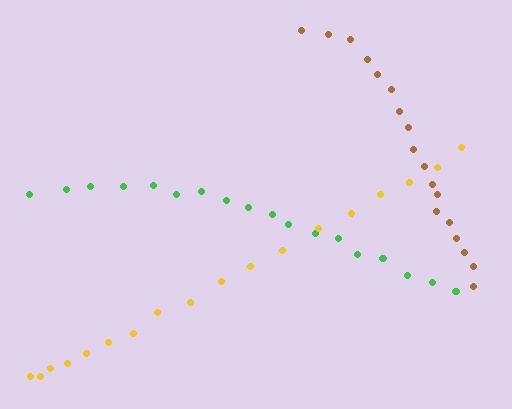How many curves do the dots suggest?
There are 3 distinct paths.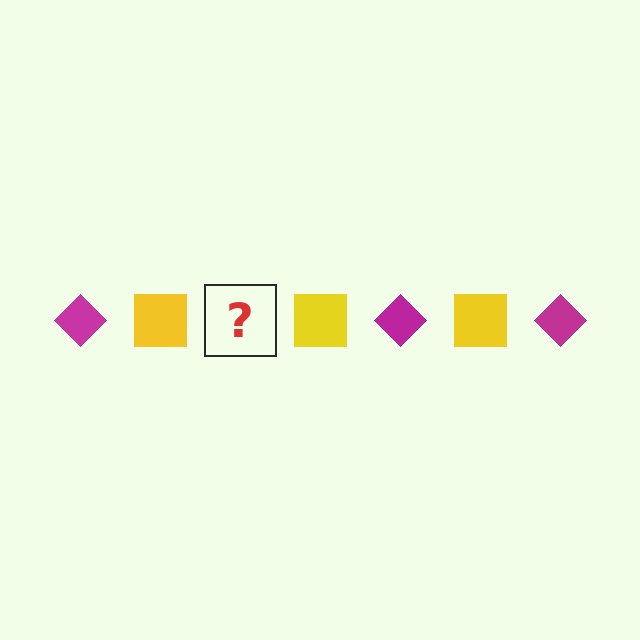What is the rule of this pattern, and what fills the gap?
The rule is that the pattern alternates between magenta diamond and yellow square. The gap should be filled with a magenta diamond.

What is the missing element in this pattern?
The missing element is a magenta diamond.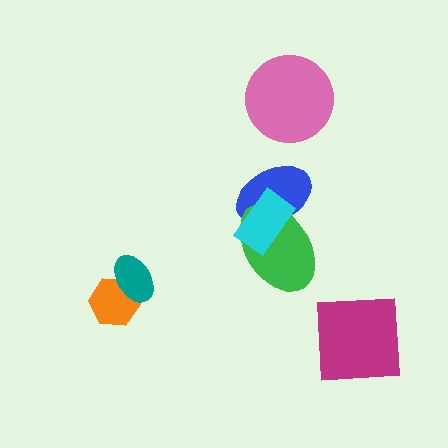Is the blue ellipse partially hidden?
Yes, it is partially covered by another shape.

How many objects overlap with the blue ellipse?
2 objects overlap with the blue ellipse.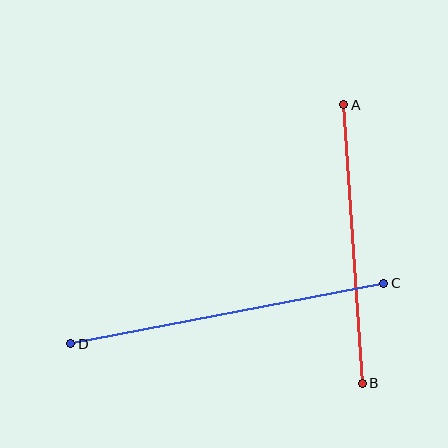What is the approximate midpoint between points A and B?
The midpoint is at approximately (353, 244) pixels.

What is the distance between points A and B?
The distance is approximately 279 pixels.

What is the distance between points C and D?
The distance is approximately 319 pixels.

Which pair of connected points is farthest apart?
Points C and D are farthest apart.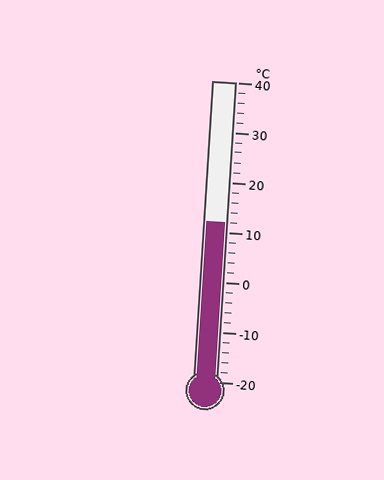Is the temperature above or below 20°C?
The temperature is below 20°C.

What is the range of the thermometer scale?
The thermometer scale ranges from -20°C to 40°C.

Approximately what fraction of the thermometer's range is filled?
The thermometer is filled to approximately 55% of its range.